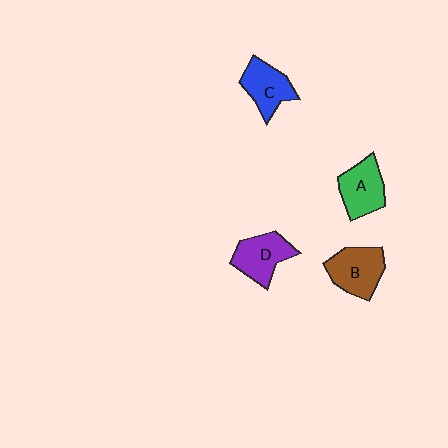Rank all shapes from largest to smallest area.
From largest to smallest: B (brown), D (purple), A (green), C (blue).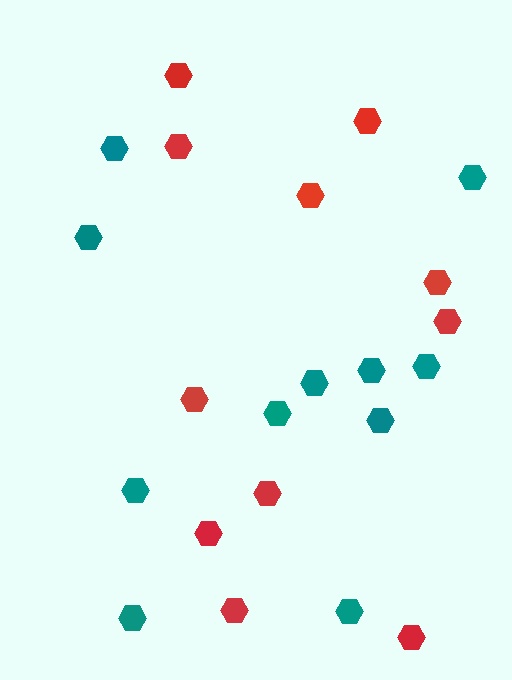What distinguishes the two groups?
There are 2 groups: one group of red hexagons (11) and one group of teal hexagons (11).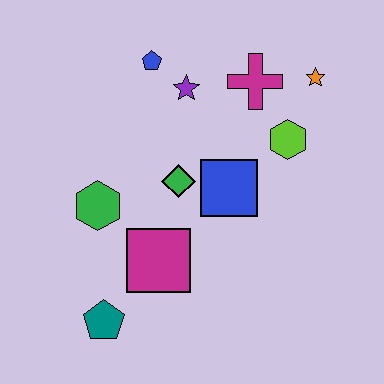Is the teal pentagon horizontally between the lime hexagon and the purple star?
No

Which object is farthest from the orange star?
The teal pentagon is farthest from the orange star.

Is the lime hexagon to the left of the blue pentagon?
No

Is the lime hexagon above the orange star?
No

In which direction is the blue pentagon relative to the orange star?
The blue pentagon is to the left of the orange star.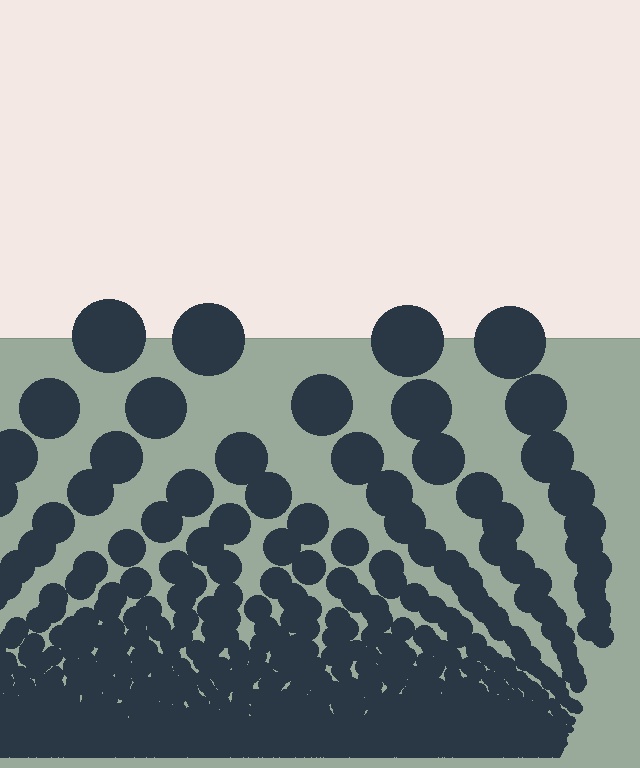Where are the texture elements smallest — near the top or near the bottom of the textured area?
Near the bottom.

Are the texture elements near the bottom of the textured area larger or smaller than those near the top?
Smaller. The gradient is inverted — elements near the bottom are smaller and denser.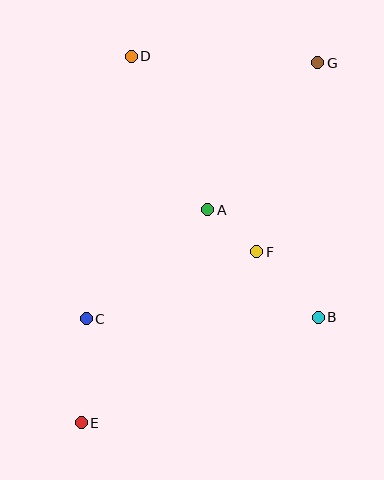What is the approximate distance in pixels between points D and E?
The distance between D and E is approximately 370 pixels.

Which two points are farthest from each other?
Points E and G are farthest from each other.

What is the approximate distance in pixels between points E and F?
The distance between E and F is approximately 245 pixels.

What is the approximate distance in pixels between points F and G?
The distance between F and G is approximately 199 pixels.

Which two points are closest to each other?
Points A and F are closest to each other.